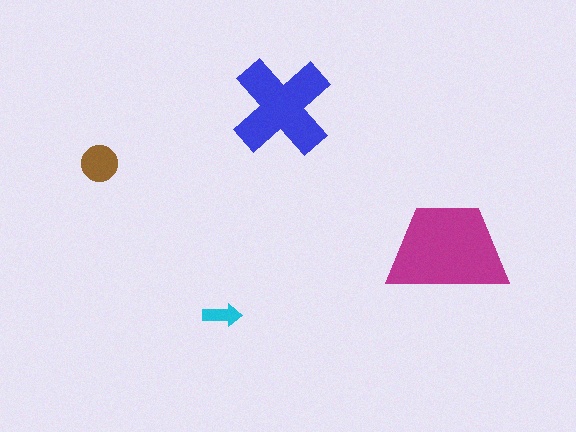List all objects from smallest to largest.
The cyan arrow, the brown circle, the blue cross, the magenta trapezoid.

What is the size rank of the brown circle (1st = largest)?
3rd.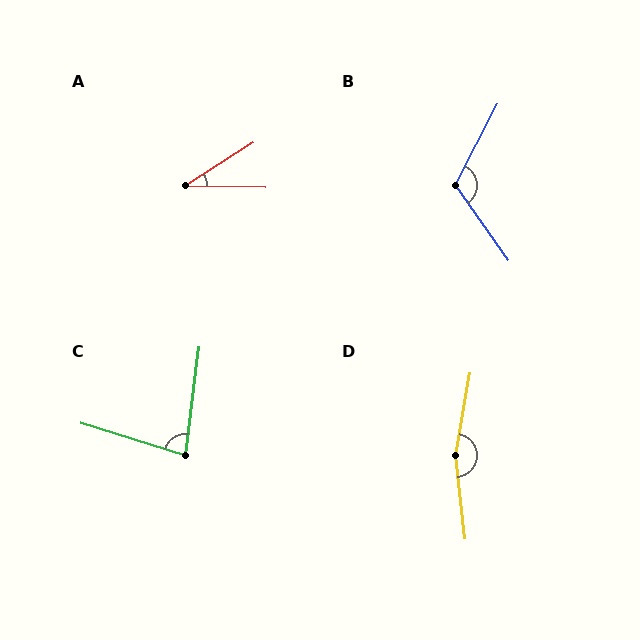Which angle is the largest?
D, at approximately 163 degrees.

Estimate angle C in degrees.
Approximately 80 degrees.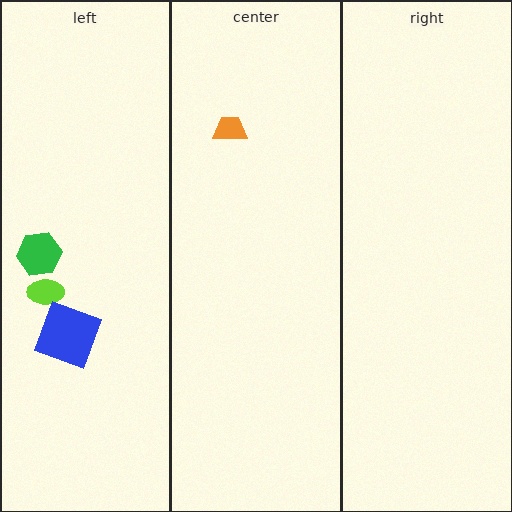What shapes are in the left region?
The green hexagon, the lime ellipse, the blue square.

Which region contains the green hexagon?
The left region.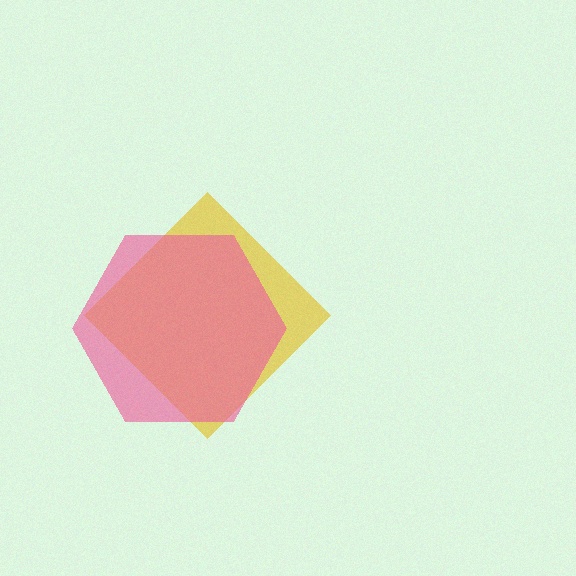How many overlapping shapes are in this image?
There are 2 overlapping shapes in the image.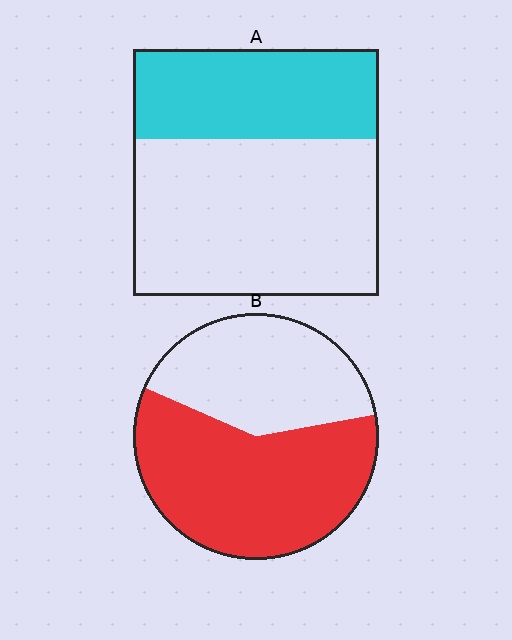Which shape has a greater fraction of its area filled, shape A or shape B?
Shape B.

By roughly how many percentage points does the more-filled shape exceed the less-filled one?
By roughly 25 percentage points (B over A).